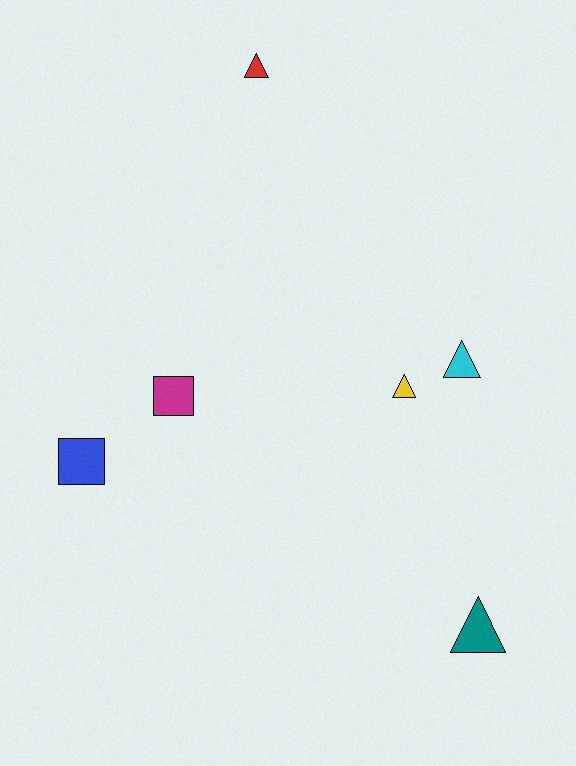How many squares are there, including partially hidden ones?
There are 2 squares.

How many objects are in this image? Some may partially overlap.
There are 6 objects.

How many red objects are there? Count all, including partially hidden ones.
There is 1 red object.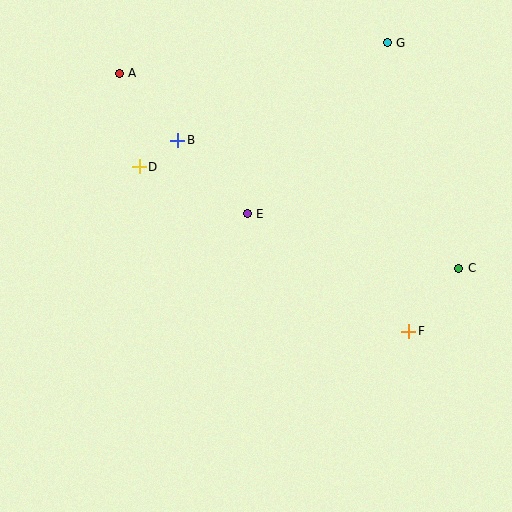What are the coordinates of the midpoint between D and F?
The midpoint between D and F is at (274, 249).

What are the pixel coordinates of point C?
Point C is at (459, 268).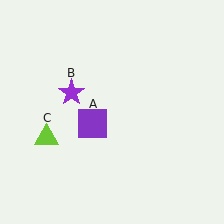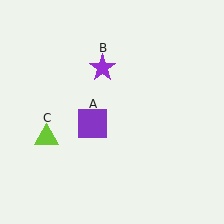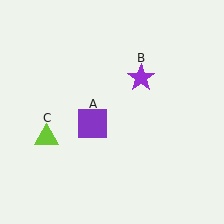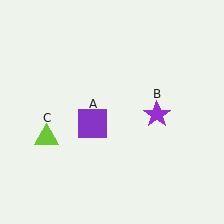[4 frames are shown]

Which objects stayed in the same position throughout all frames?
Purple square (object A) and lime triangle (object C) remained stationary.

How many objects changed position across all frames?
1 object changed position: purple star (object B).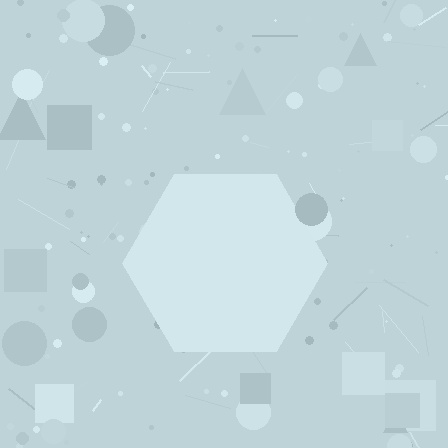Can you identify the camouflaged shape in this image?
The camouflaged shape is a hexagon.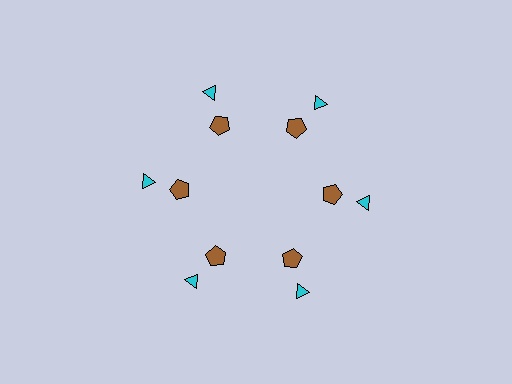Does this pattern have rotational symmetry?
Yes, this pattern has 6-fold rotational symmetry. It looks the same after rotating 60 degrees around the center.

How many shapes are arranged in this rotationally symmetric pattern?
There are 12 shapes, arranged in 6 groups of 2.